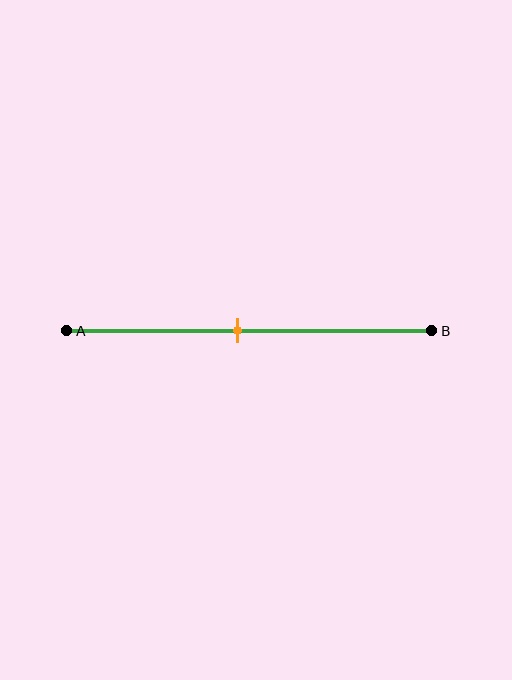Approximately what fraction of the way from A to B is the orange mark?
The orange mark is approximately 45% of the way from A to B.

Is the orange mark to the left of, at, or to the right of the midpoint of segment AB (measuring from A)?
The orange mark is to the left of the midpoint of segment AB.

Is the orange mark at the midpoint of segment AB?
No, the mark is at about 45% from A, not at the 50% midpoint.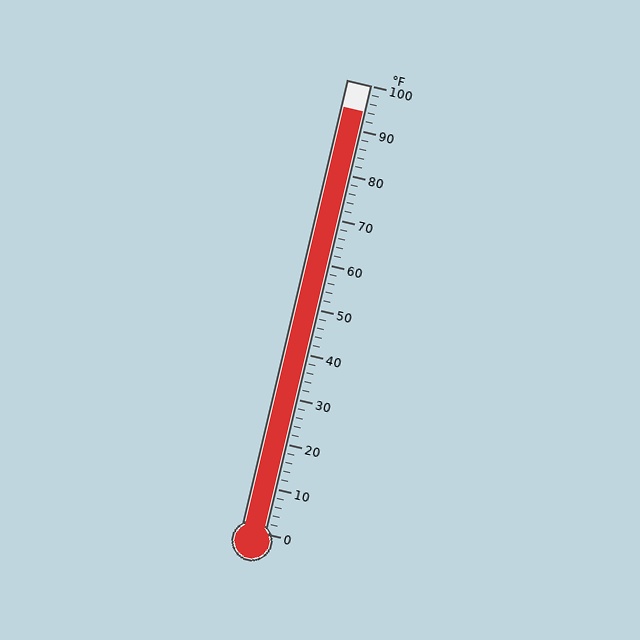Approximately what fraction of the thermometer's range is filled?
The thermometer is filled to approximately 95% of its range.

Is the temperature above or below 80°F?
The temperature is above 80°F.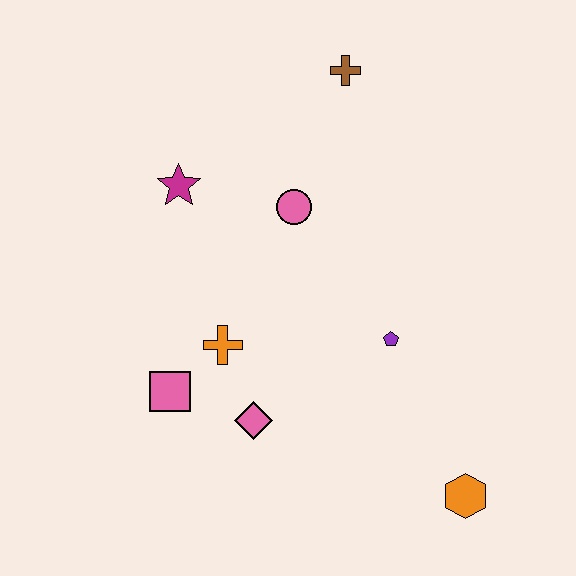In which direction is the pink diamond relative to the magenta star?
The pink diamond is below the magenta star.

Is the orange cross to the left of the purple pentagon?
Yes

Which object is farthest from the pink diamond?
The brown cross is farthest from the pink diamond.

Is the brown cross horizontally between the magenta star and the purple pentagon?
Yes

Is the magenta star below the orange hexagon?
No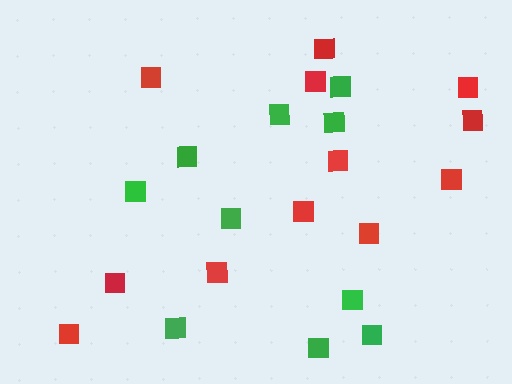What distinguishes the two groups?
There are 2 groups: one group of green squares (10) and one group of red squares (12).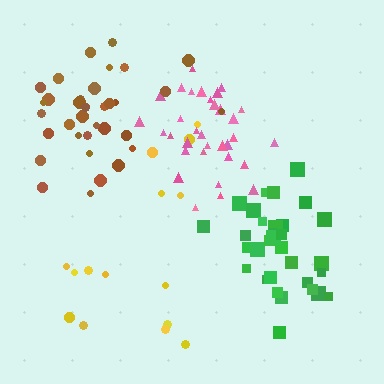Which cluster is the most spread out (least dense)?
Yellow.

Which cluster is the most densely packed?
Green.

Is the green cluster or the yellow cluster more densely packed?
Green.